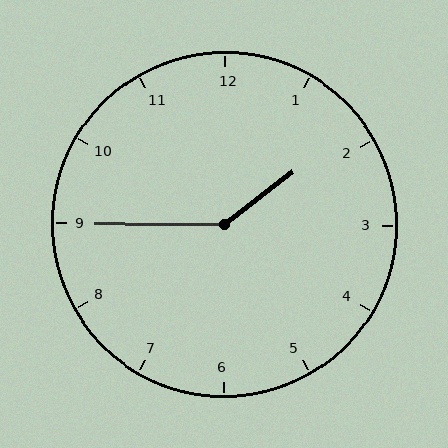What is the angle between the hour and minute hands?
Approximately 142 degrees.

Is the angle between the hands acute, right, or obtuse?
It is obtuse.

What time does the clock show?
1:45.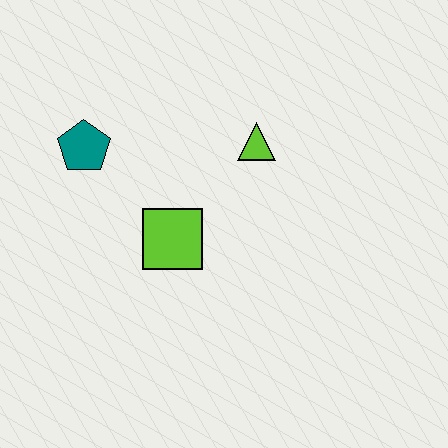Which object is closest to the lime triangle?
The lime square is closest to the lime triangle.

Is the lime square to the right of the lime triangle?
No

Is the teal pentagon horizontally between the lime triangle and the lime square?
No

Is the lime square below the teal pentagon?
Yes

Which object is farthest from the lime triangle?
The teal pentagon is farthest from the lime triangle.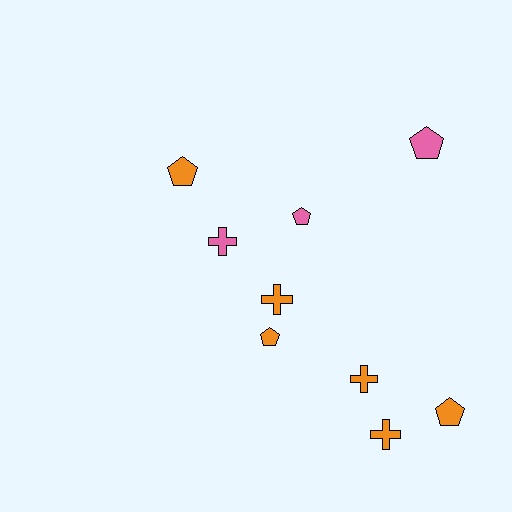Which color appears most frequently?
Orange, with 6 objects.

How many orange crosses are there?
There are 3 orange crosses.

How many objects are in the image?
There are 9 objects.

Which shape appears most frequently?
Pentagon, with 5 objects.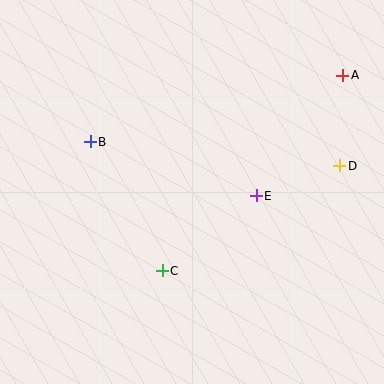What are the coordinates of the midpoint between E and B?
The midpoint between E and B is at (173, 169).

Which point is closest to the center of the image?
Point E at (256, 196) is closest to the center.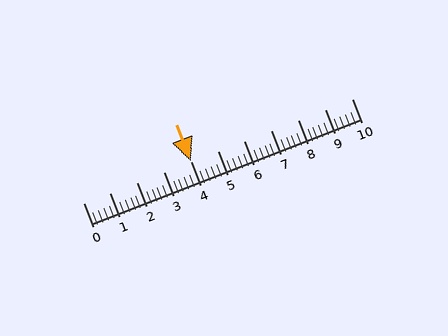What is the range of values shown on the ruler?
The ruler shows values from 0 to 10.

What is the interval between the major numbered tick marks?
The major tick marks are spaced 1 units apart.